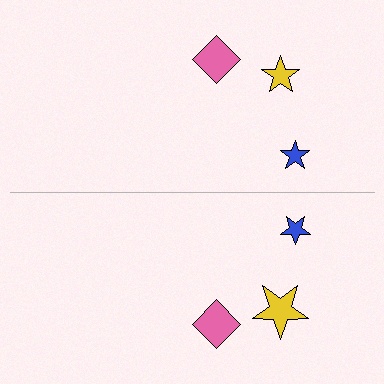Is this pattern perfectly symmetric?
No, the pattern is not perfectly symmetric. The yellow star on the bottom side has a different size than its mirror counterpart.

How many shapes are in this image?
There are 6 shapes in this image.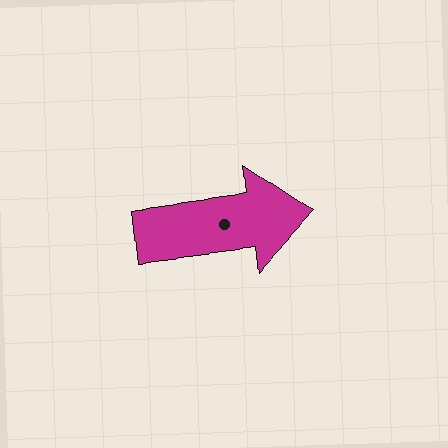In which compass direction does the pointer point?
East.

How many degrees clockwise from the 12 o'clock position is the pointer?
Approximately 83 degrees.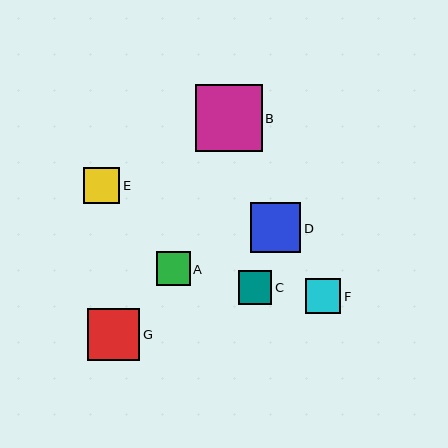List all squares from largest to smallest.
From largest to smallest: B, G, D, E, F, A, C.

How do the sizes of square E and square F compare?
Square E and square F are approximately the same size.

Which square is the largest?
Square B is the largest with a size of approximately 67 pixels.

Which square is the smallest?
Square C is the smallest with a size of approximately 34 pixels.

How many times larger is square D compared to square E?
Square D is approximately 1.4 times the size of square E.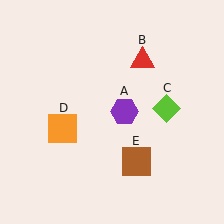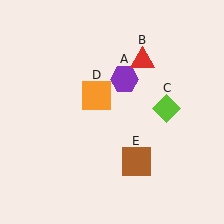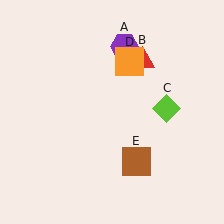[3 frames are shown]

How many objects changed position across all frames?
2 objects changed position: purple hexagon (object A), orange square (object D).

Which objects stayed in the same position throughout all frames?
Red triangle (object B) and lime diamond (object C) and brown square (object E) remained stationary.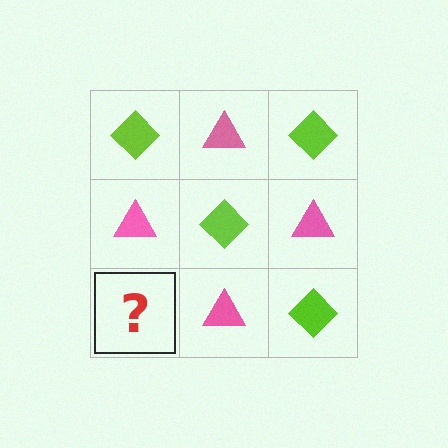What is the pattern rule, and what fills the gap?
The rule is that it alternates lime diamond and pink triangle in a checkerboard pattern. The gap should be filled with a lime diamond.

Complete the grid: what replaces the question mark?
The question mark should be replaced with a lime diamond.